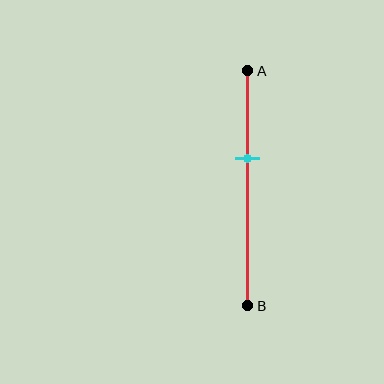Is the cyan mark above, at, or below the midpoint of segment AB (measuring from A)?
The cyan mark is above the midpoint of segment AB.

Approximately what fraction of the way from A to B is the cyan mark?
The cyan mark is approximately 35% of the way from A to B.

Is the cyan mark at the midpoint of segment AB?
No, the mark is at about 35% from A, not at the 50% midpoint.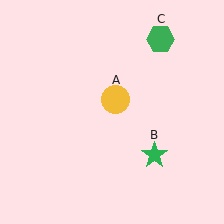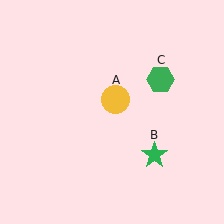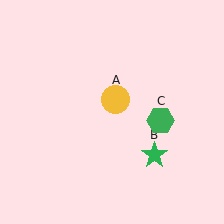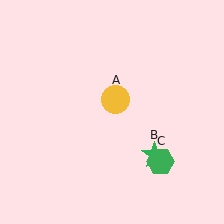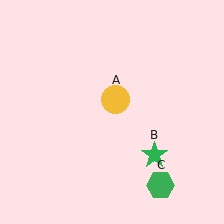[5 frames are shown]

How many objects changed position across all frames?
1 object changed position: green hexagon (object C).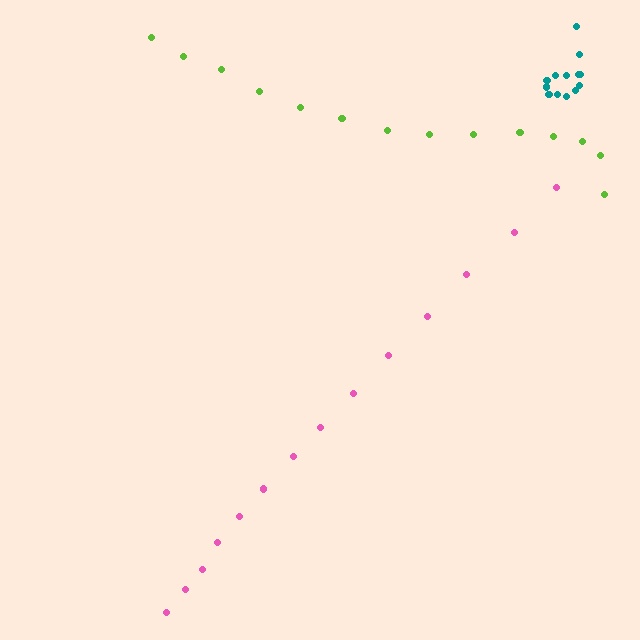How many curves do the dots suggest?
There are 3 distinct paths.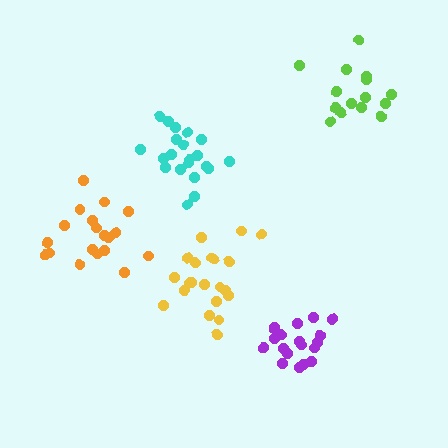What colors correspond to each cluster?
The clusters are colored: lime, cyan, orange, yellow, purple.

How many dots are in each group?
Group 1: 15 dots, Group 2: 21 dots, Group 3: 19 dots, Group 4: 21 dots, Group 5: 19 dots (95 total).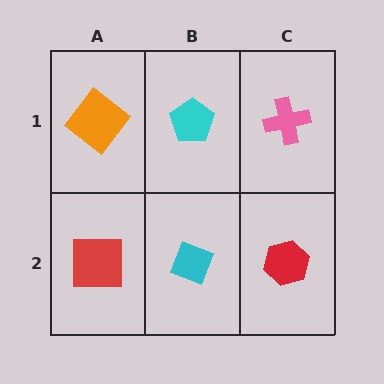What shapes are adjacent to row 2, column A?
An orange diamond (row 1, column A), a cyan diamond (row 2, column B).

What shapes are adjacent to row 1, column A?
A red square (row 2, column A), a cyan pentagon (row 1, column B).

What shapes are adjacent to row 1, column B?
A cyan diamond (row 2, column B), an orange diamond (row 1, column A), a pink cross (row 1, column C).